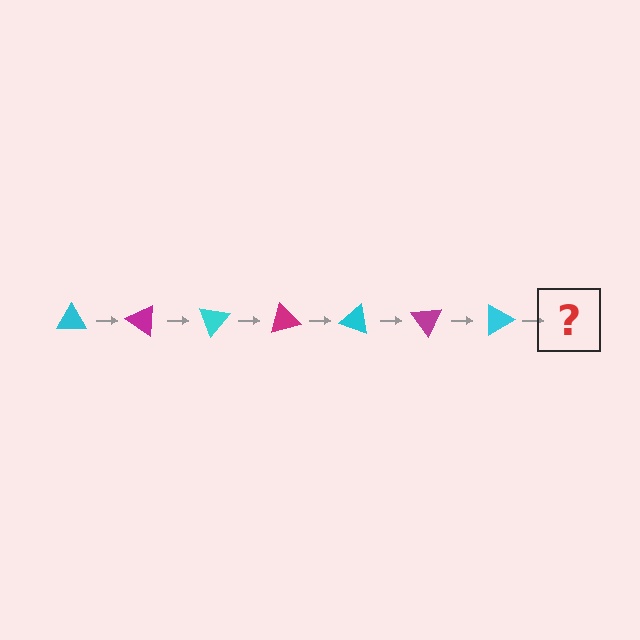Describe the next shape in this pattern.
It should be a magenta triangle, rotated 245 degrees from the start.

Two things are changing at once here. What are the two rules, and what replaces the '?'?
The two rules are that it rotates 35 degrees each step and the color cycles through cyan and magenta. The '?' should be a magenta triangle, rotated 245 degrees from the start.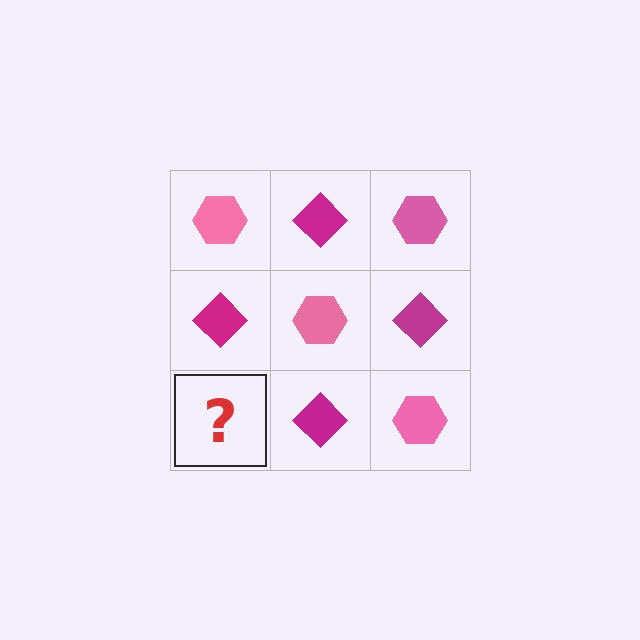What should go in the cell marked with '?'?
The missing cell should contain a pink hexagon.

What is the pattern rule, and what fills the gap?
The rule is that it alternates pink hexagon and magenta diamond in a checkerboard pattern. The gap should be filled with a pink hexagon.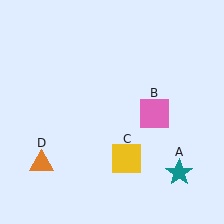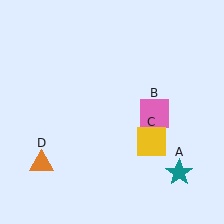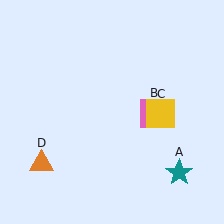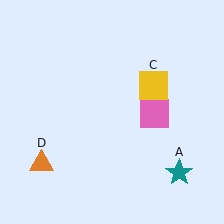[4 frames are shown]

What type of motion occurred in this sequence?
The yellow square (object C) rotated counterclockwise around the center of the scene.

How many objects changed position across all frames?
1 object changed position: yellow square (object C).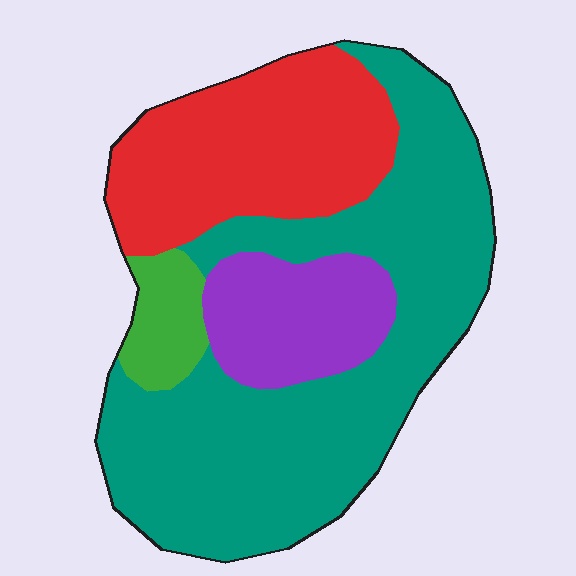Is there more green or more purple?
Purple.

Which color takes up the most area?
Teal, at roughly 55%.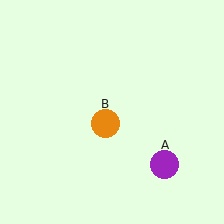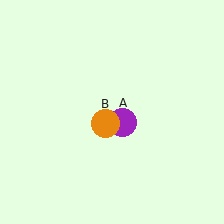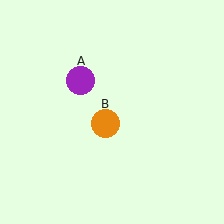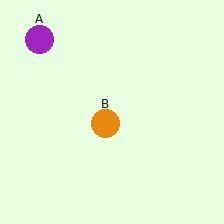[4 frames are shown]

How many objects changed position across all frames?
1 object changed position: purple circle (object A).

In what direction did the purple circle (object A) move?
The purple circle (object A) moved up and to the left.